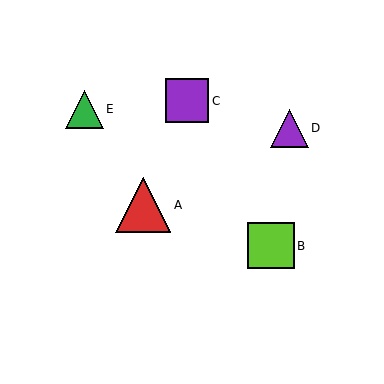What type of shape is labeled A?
Shape A is a red triangle.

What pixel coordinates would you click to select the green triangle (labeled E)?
Click at (84, 109) to select the green triangle E.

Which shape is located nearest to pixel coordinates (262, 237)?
The lime square (labeled B) at (271, 246) is nearest to that location.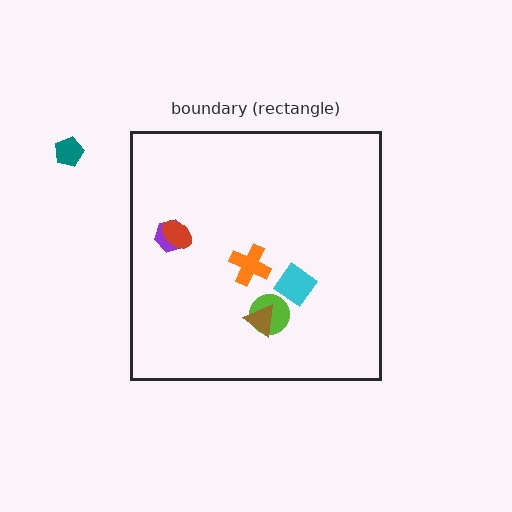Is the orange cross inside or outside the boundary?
Inside.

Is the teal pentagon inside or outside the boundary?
Outside.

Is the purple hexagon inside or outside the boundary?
Inside.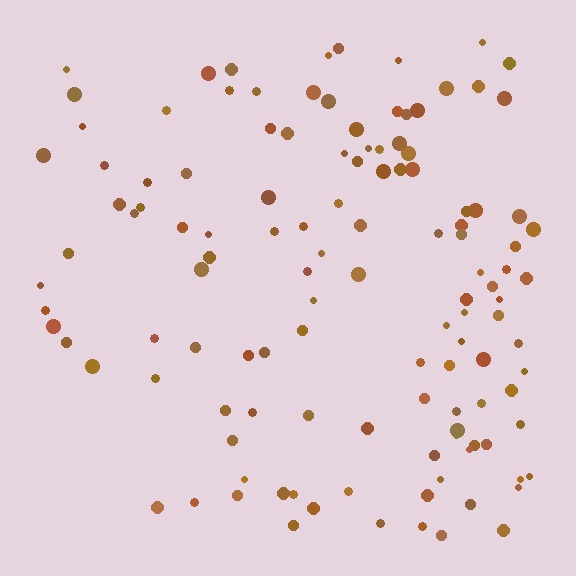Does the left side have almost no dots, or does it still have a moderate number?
Still a moderate number, just noticeably fewer than the right.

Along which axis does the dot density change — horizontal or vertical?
Horizontal.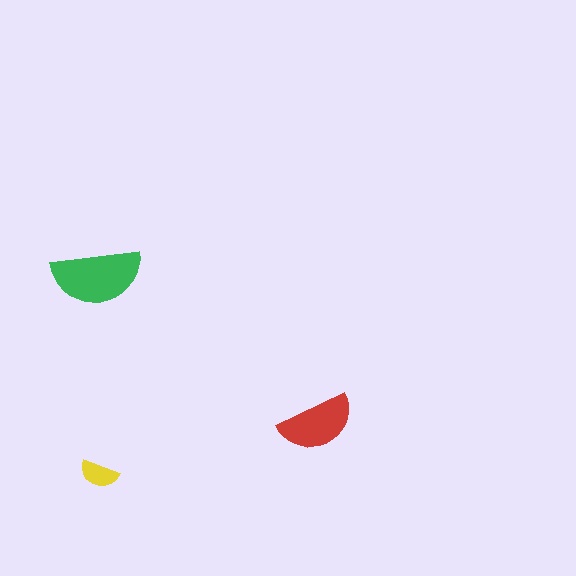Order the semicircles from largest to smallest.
the green one, the red one, the yellow one.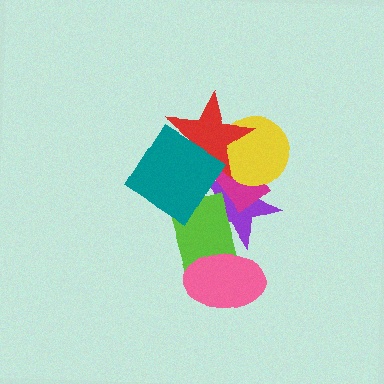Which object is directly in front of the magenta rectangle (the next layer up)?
The yellow circle is directly in front of the magenta rectangle.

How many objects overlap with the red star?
4 objects overlap with the red star.